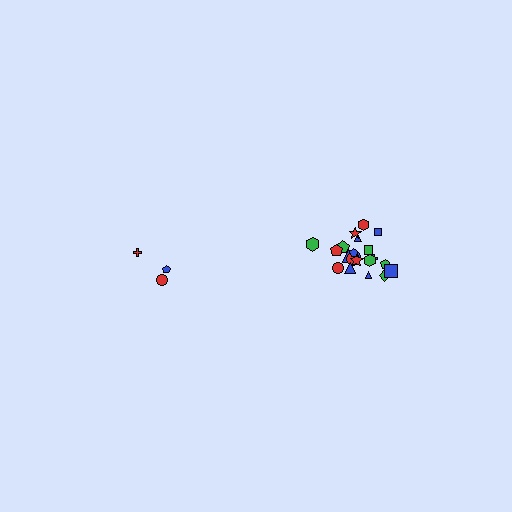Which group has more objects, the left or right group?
The right group.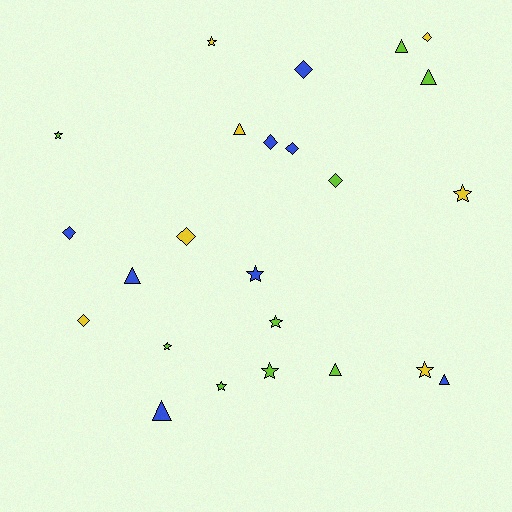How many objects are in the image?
There are 24 objects.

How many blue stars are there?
There is 1 blue star.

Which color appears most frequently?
Lime, with 9 objects.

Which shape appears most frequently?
Star, with 9 objects.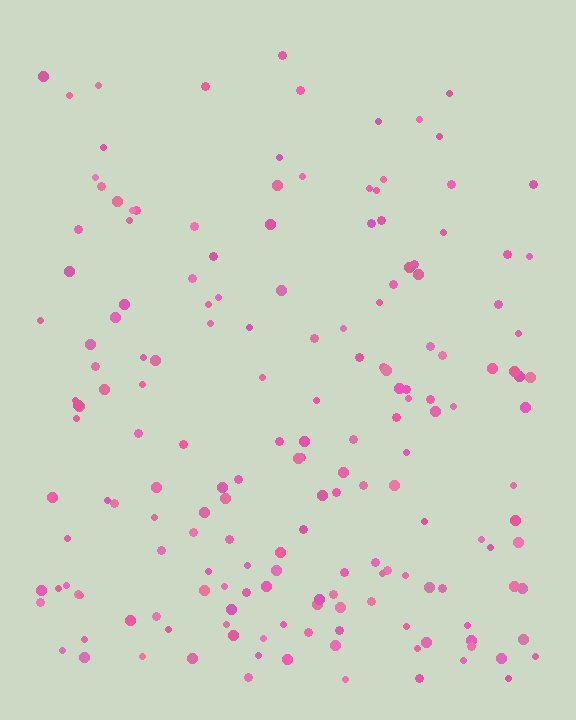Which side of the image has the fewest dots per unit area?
The top.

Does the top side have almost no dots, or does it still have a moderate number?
Still a moderate number, just noticeably fewer than the bottom.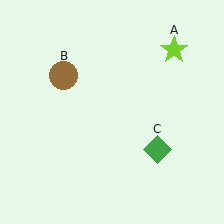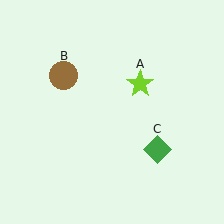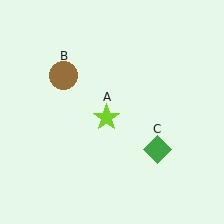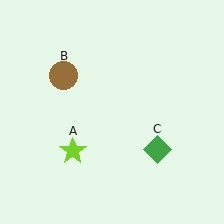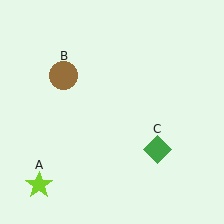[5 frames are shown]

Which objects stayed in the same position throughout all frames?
Brown circle (object B) and green diamond (object C) remained stationary.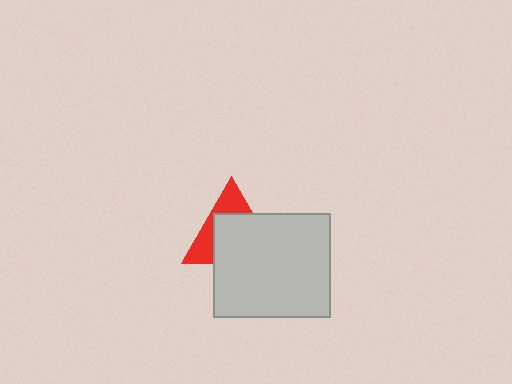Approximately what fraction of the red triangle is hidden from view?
Roughly 61% of the red triangle is hidden behind the light gray rectangle.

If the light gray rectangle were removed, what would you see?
You would see the complete red triangle.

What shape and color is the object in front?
The object in front is a light gray rectangle.